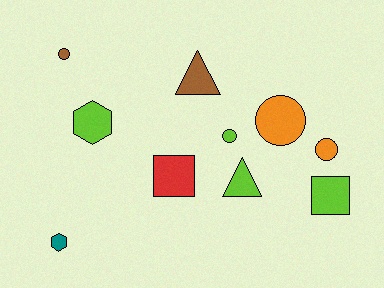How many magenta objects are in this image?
There are no magenta objects.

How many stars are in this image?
There are no stars.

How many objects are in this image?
There are 10 objects.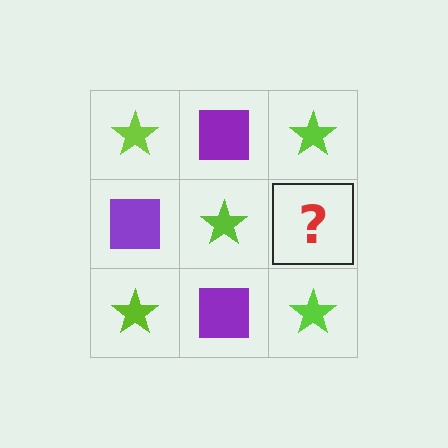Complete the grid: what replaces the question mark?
The question mark should be replaced with a purple square.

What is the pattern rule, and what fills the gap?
The rule is that it alternates lime star and purple square in a checkerboard pattern. The gap should be filled with a purple square.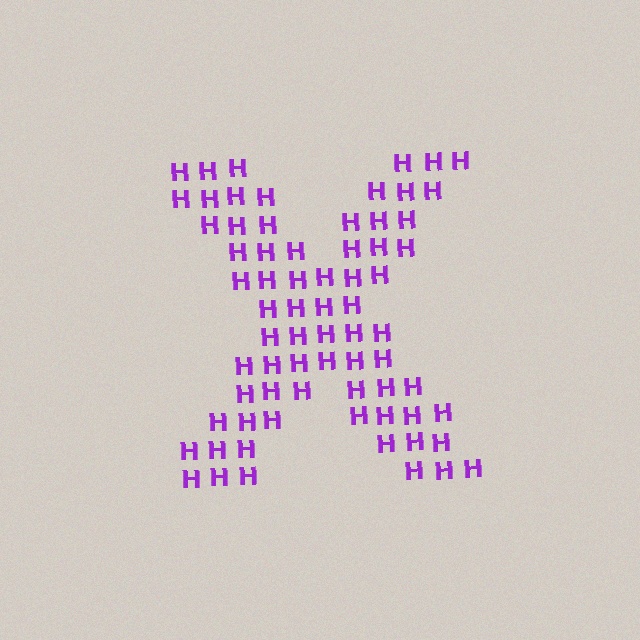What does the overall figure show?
The overall figure shows the letter X.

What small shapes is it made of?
It is made of small letter H's.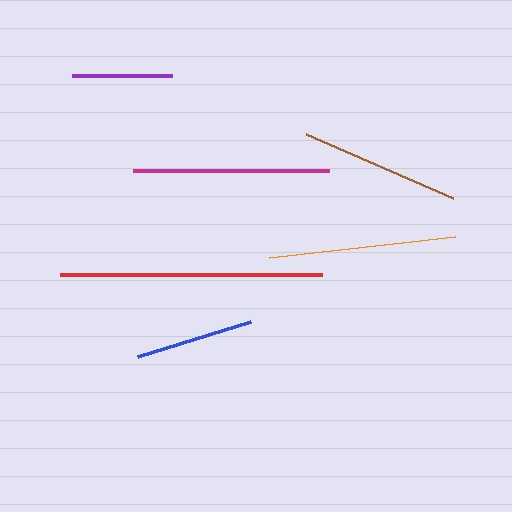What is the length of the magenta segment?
The magenta segment is approximately 196 pixels long.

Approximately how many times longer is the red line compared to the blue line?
The red line is approximately 2.2 times the length of the blue line.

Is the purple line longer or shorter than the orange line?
The orange line is longer than the purple line.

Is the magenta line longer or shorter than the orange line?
The magenta line is longer than the orange line.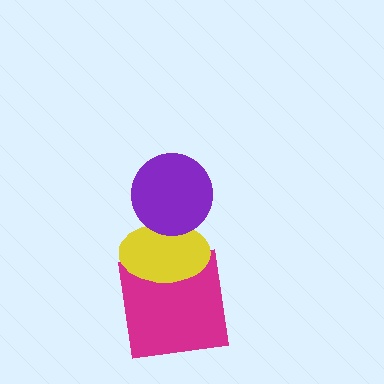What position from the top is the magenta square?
The magenta square is 3rd from the top.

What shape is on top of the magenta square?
The yellow ellipse is on top of the magenta square.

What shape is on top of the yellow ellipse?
The purple circle is on top of the yellow ellipse.